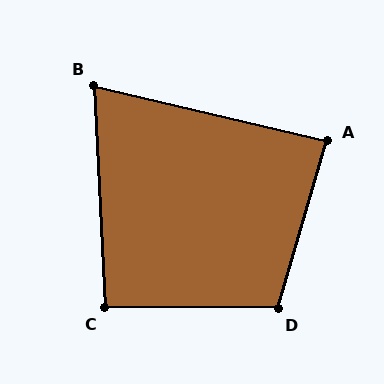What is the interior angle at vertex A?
Approximately 87 degrees (approximately right).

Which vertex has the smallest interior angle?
B, at approximately 74 degrees.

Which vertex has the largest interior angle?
D, at approximately 106 degrees.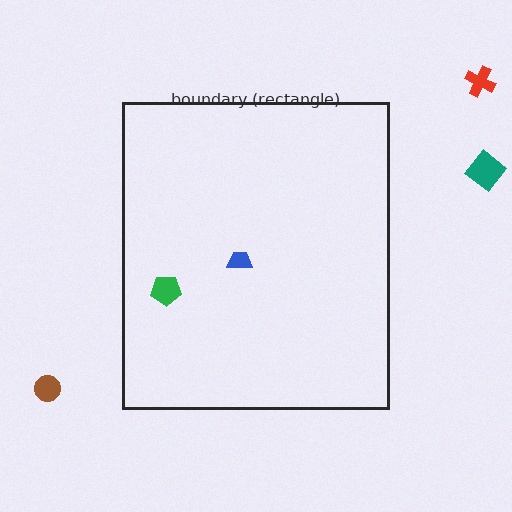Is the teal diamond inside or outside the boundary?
Outside.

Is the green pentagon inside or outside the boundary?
Inside.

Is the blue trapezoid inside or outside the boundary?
Inside.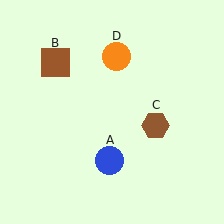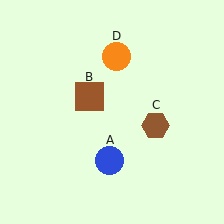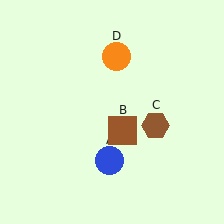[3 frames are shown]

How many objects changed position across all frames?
1 object changed position: brown square (object B).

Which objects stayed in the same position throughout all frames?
Blue circle (object A) and brown hexagon (object C) and orange circle (object D) remained stationary.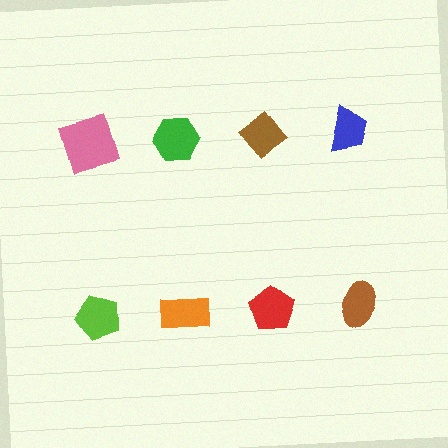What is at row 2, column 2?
An orange rectangle.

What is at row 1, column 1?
A pink square.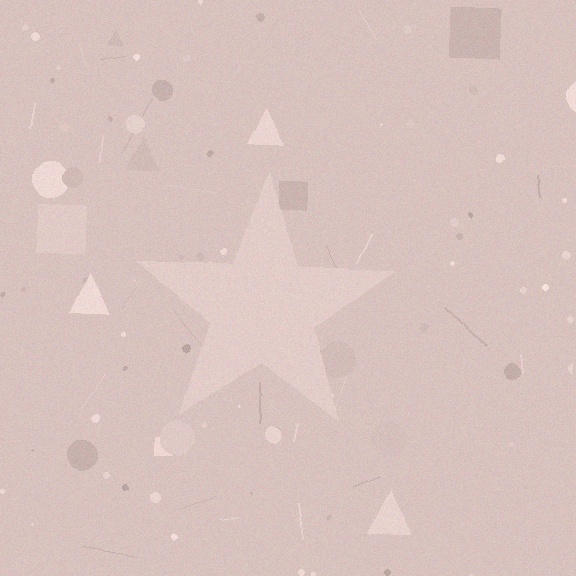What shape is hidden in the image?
A star is hidden in the image.